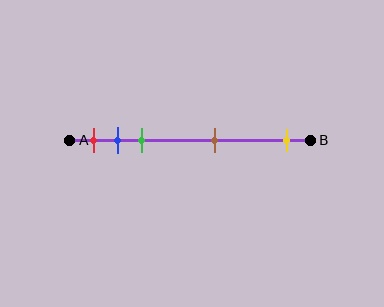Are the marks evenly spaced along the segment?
No, the marks are not evenly spaced.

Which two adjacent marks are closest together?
The blue and green marks are the closest adjacent pair.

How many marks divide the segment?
There are 5 marks dividing the segment.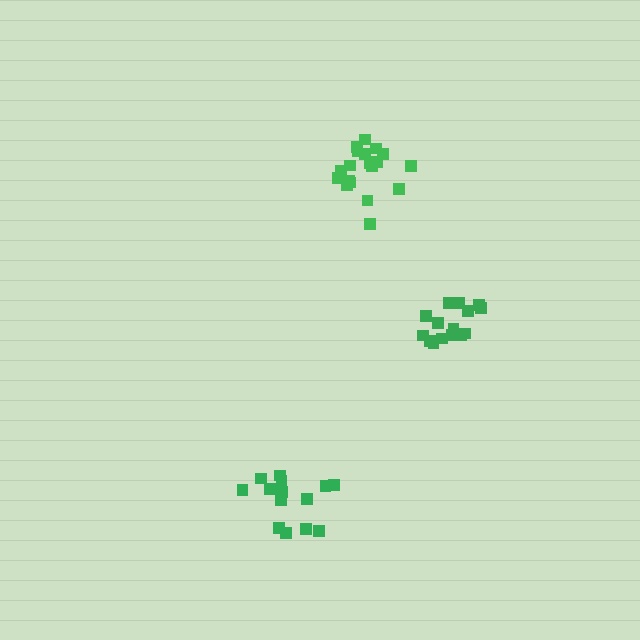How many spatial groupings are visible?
There are 3 spatial groupings.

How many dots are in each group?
Group 1: 19 dots, Group 2: 14 dots, Group 3: 15 dots (48 total).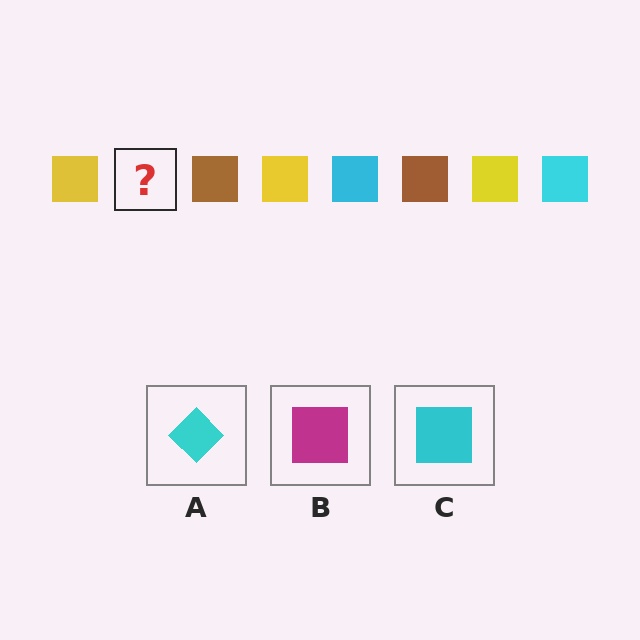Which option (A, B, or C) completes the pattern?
C.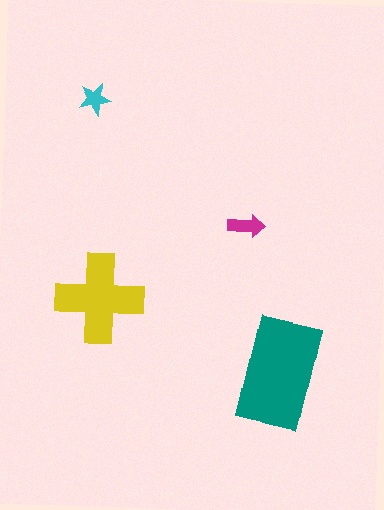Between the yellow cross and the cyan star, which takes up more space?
The yellow cross.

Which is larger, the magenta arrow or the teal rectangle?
The teal rectangle.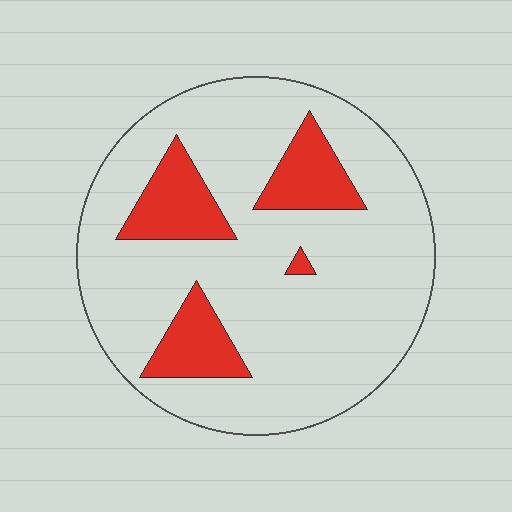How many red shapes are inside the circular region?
4.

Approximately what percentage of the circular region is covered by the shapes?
Approximately 20%.